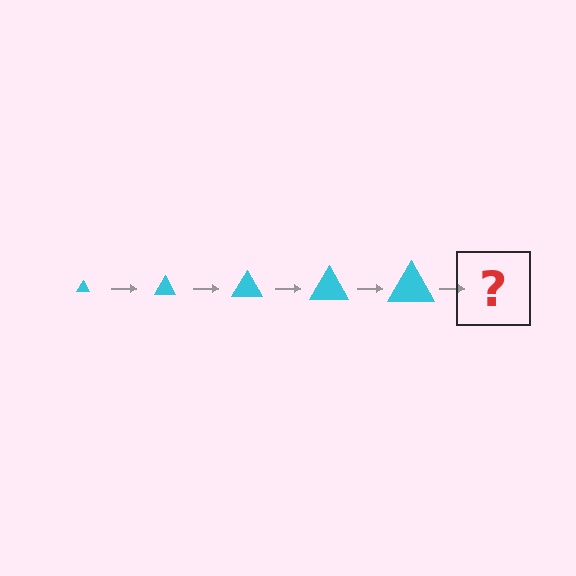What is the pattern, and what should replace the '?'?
The pattern is that the triangle gets progressively larger each step. The '?' should be a cyan triangle, larger than the previous one.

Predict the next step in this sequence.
The next step is a cyan triangle, larger than the previous one.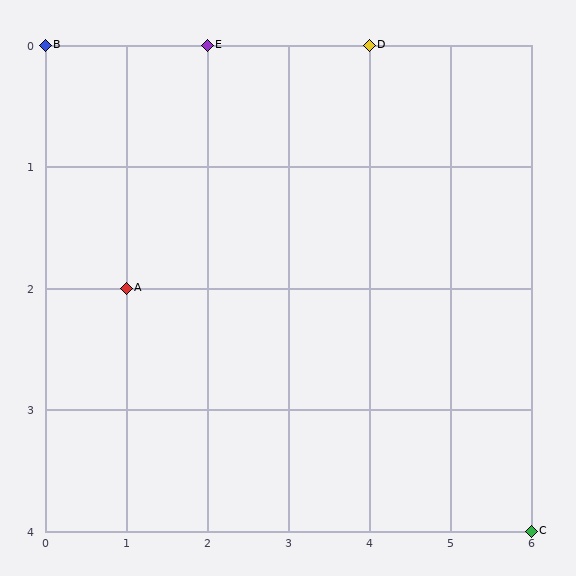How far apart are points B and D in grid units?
Points B and D are 4 columns apart.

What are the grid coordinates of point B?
Point B is at grid coordinates (0, 0).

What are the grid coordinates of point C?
Point C is at grid coordinates (6, 4).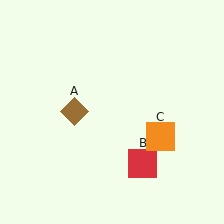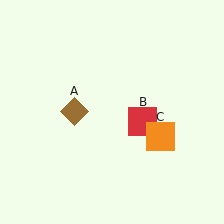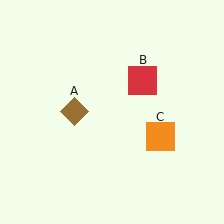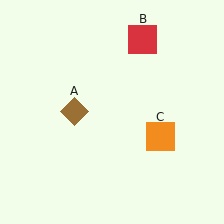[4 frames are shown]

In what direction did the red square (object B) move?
The red square (object B) moved up.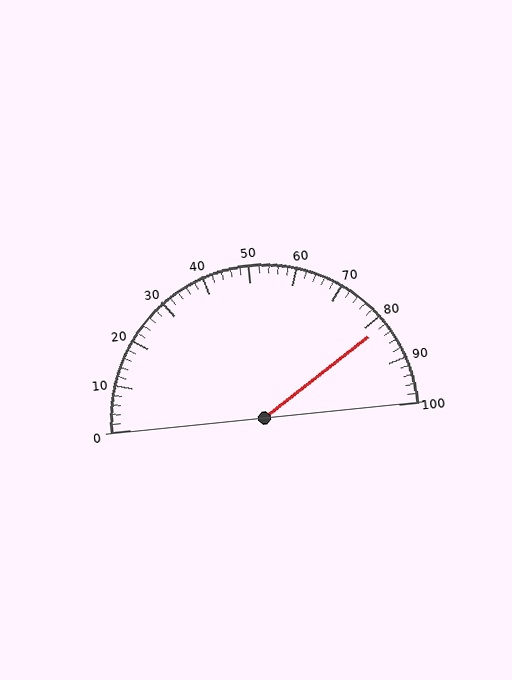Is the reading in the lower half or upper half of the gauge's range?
The reading is in the upper half of the range (0 to 100).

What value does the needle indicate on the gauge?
The needle indicates approximately 82.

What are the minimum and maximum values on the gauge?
The gauge ranges from 0 to 100.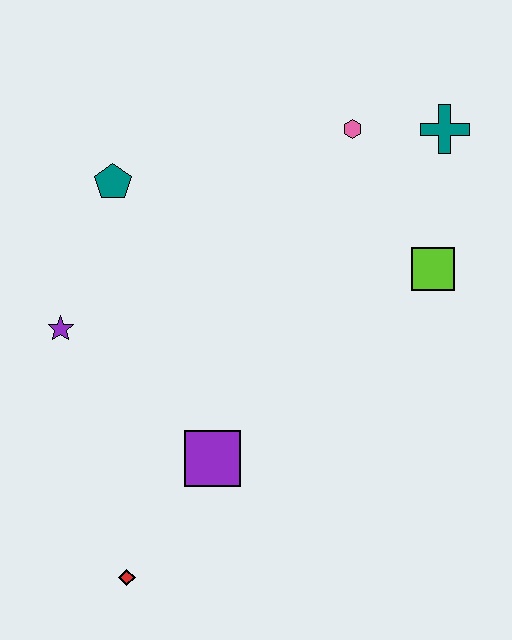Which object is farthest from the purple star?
The teal cross is farthest from the purple star.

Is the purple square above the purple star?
No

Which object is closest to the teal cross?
The pink hexagon is closest to the teal cross.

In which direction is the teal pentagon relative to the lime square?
The teal pentagon is to the left of the lime square.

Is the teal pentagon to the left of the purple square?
Yes